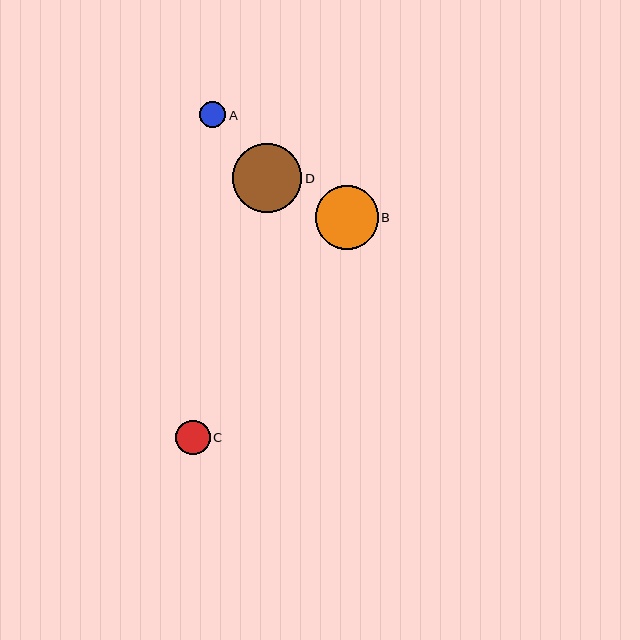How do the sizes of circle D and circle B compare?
Circle D and circle B are approximately the same size.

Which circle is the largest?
Circle D is the largest with a size of approximately 69 pixels.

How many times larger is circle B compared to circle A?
Circle B is approximately 2.4 times the size of circle A.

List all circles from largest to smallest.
From largest to smallest: D, B, C, A.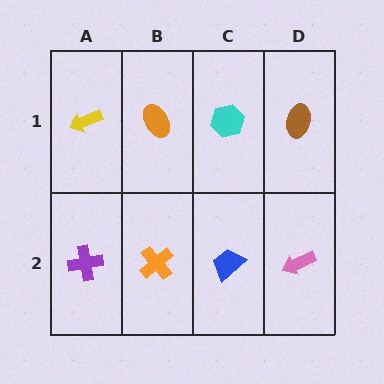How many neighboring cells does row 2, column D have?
2.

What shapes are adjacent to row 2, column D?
A brown ellipse (row 1, column D), a blue trapezoid (row 2, column C).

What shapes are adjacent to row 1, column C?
A blue trapezoid (row 2, column C), an orange ellipse (row 1, column B), a brown ellipse (row 1, column D).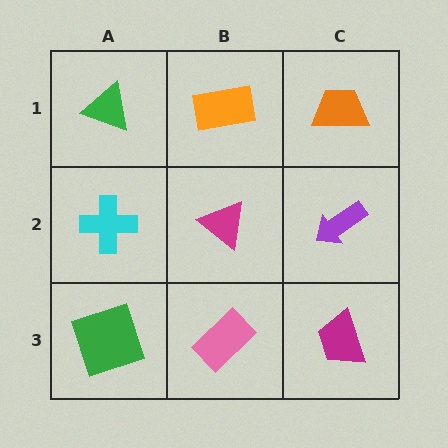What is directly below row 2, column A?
A green square.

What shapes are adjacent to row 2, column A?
A green triangle (row 1, column A), a green square (row 3, column A), a magenta triangle (row 2, column B).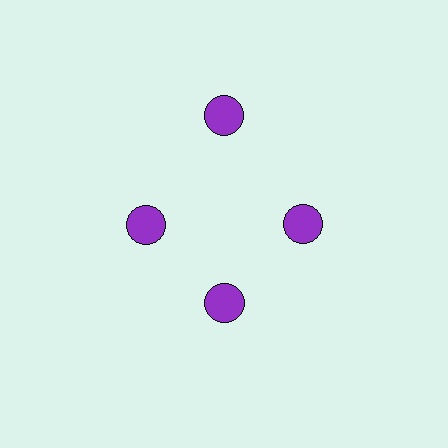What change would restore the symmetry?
The symmetry would be restored by moving it inward, back onto the ring so that all 4 circles sit at equal angles and equal distance from the center.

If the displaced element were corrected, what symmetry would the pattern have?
It would have 4-fold rotational symmetry — the pattern would map onto itself every 90 degrees.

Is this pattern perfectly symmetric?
No. The 4 purple circles are arranged in a ring, but one element near the 12 o'clock position is pushed outward from the center, breaking the 4-fold rotational symmetry.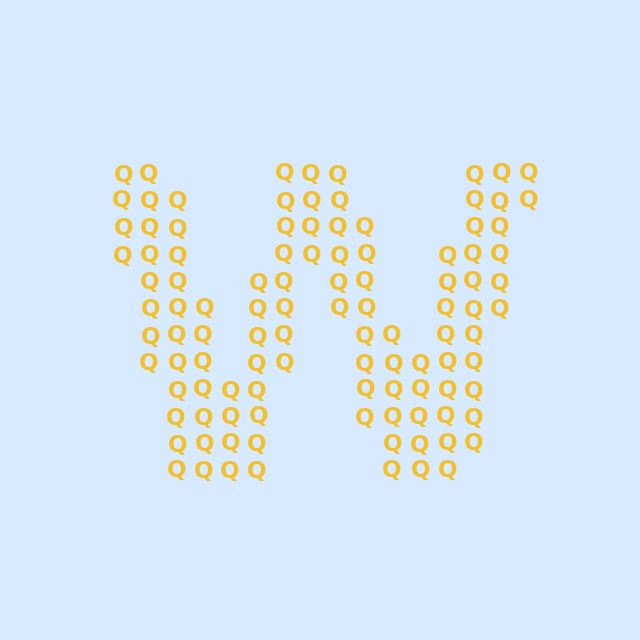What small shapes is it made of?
It is made of small letter Q's.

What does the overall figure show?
The overall figure shows the letter W.